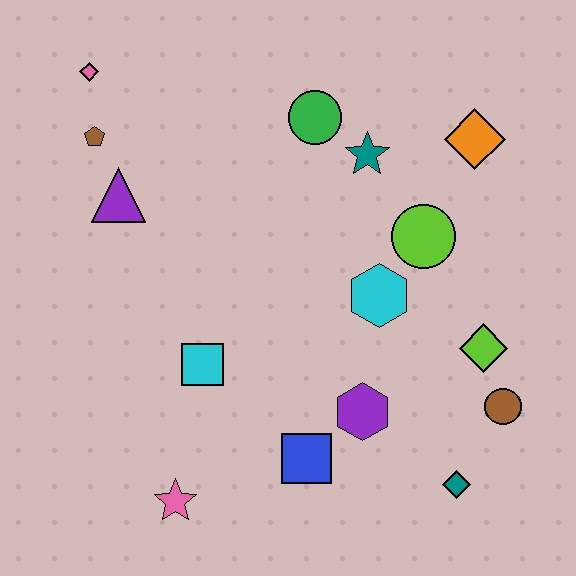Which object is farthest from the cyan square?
The orange diamond is farthest from the cyan square.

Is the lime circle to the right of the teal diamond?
No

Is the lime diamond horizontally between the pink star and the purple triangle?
No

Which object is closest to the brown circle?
The lime diamond is closest to the brown circle.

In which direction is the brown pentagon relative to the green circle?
The brown pentagon is to the left of the green circle.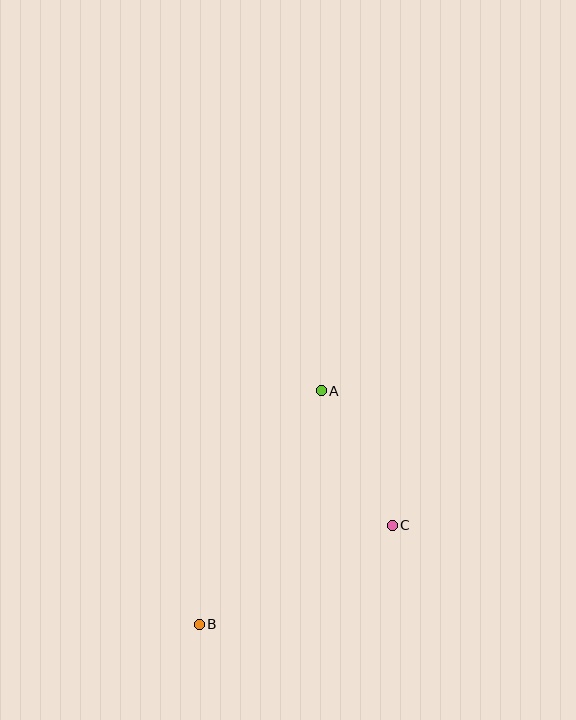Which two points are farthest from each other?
Points A and B are farthest from each other.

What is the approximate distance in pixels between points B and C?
The distance between B and C is approximately 217 pixels.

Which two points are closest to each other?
Points A and C are closest to each other.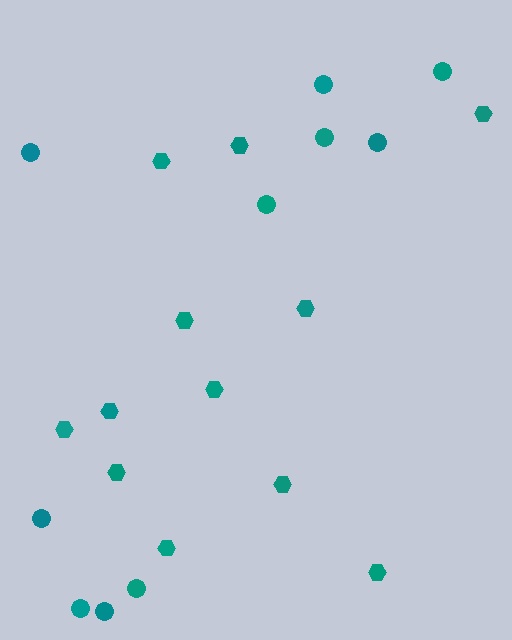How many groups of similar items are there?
There are 2 groups: one group of hexagons (12) and one group of circles (10).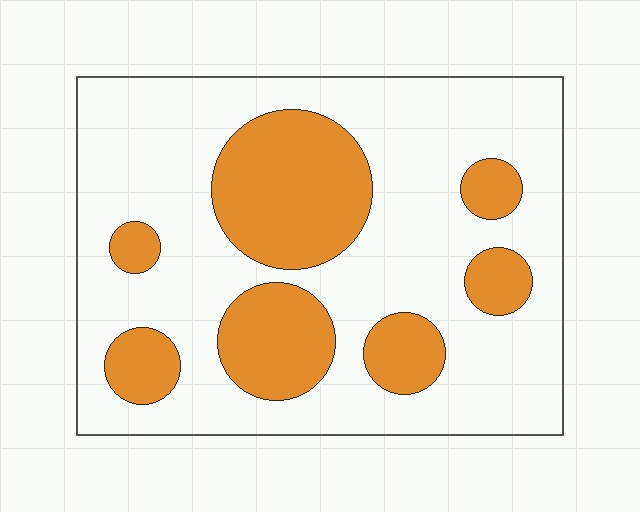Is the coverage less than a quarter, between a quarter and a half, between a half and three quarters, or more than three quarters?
Between a quarter and a half.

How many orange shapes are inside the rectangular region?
7.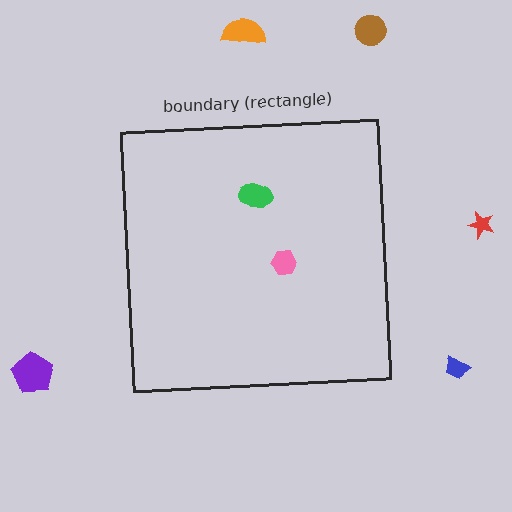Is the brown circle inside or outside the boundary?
Outside.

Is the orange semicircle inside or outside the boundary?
Outside.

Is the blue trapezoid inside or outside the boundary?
Outside.